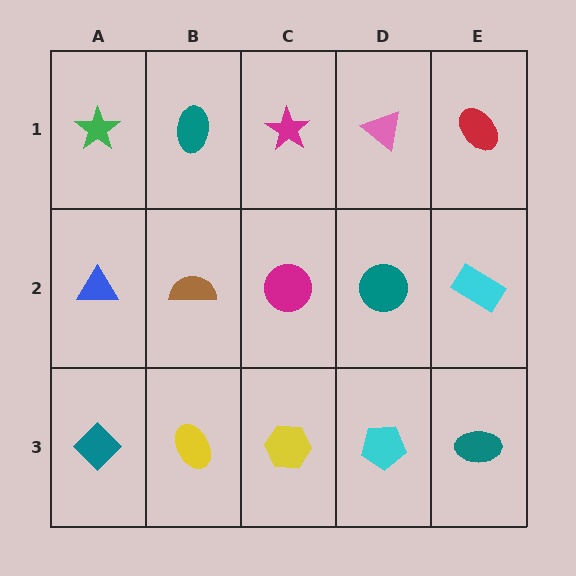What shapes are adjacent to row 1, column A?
A blue triangle (row 2, column A), a teal ellipse (row 1, column B).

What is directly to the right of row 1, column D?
A red ellipse.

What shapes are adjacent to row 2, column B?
A teal ellipse (row 1, column B), a yellow ellipse (row 3, column B), a blue triangle (row 2, column A), a magenta circle (row 2, column C).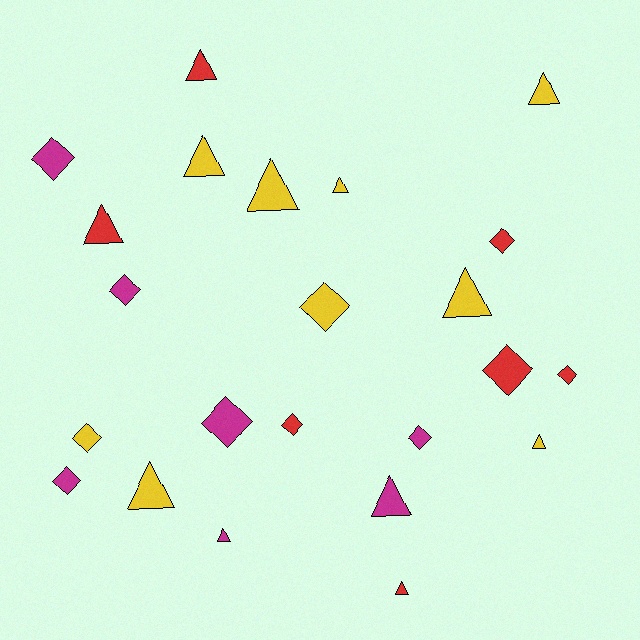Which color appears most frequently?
Yellow, with 9 objects.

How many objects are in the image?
There are 23 objects.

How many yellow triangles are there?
There are 7 yellow triangles.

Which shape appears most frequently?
Triangle, with 12 objects.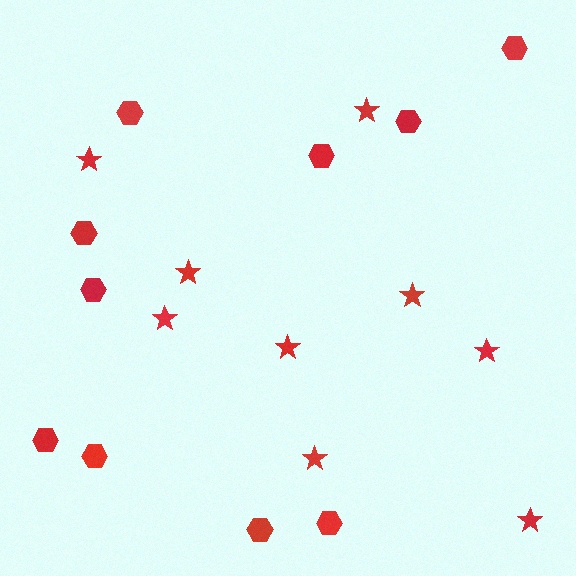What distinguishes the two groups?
There are 2 groups: one group of stars (9) and one group of hexagons (10).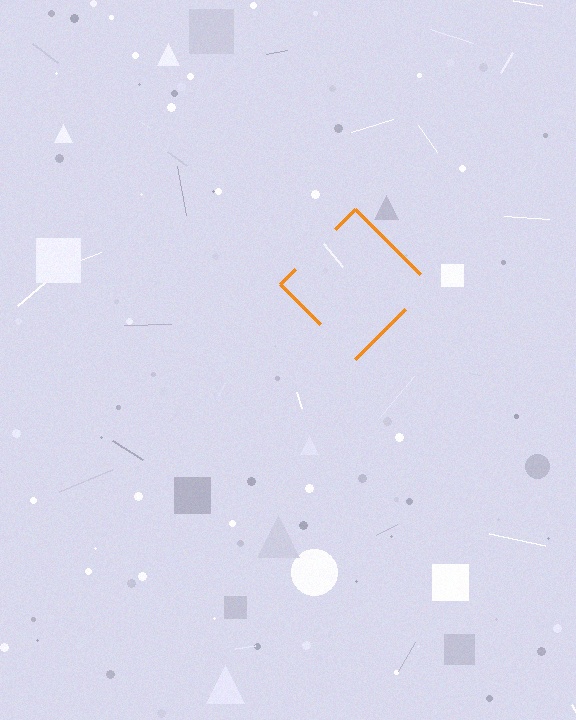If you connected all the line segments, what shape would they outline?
They would outline a diamond.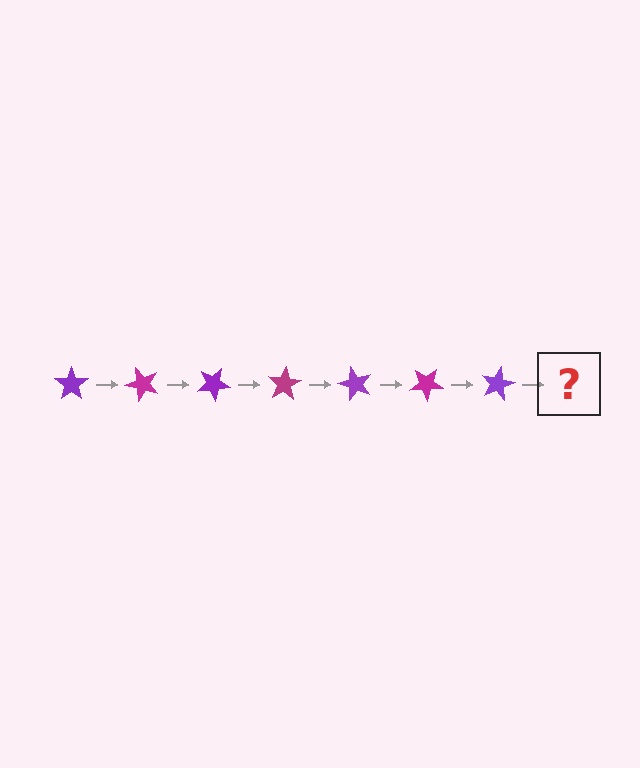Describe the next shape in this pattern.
It should be a magenta star, rotated 350 degrees from the start.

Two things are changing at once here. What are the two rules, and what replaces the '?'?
The two rules are that it rotates 50 degrees each step and the color cycles through purple and magenta. The '?' should be a magenta star, rotated 350 degrees from the start.